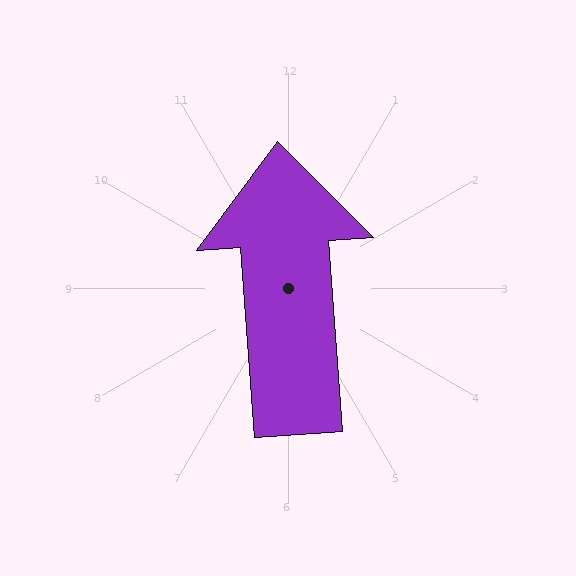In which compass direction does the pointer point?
North.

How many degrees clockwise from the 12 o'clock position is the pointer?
Approximately 356 degrees.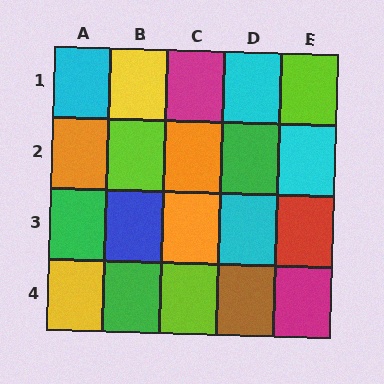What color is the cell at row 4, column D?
Brown.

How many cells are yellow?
2 cells are yellow.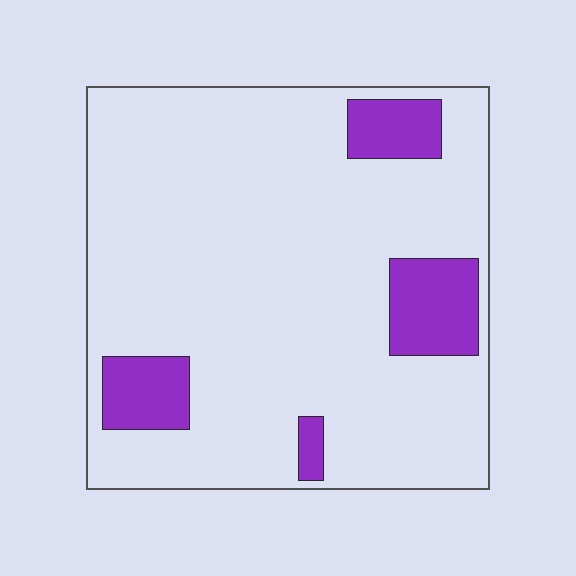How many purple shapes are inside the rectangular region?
4.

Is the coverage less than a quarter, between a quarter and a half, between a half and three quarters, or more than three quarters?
Less than a quarter.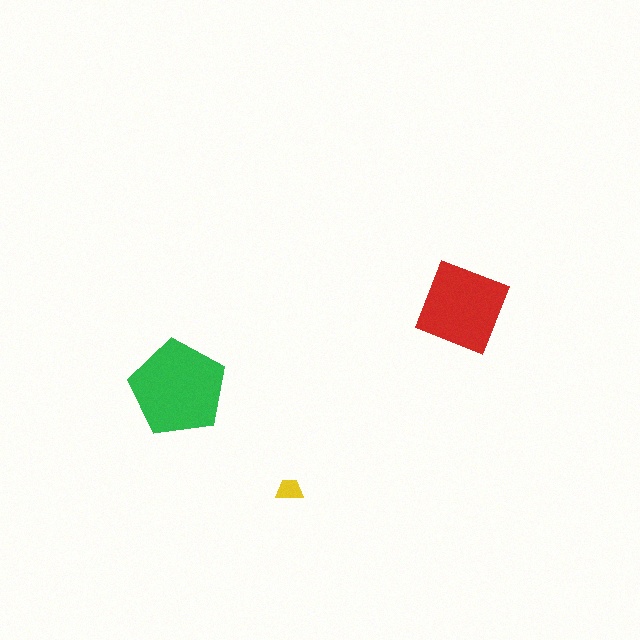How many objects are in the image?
There are 3 objects in the image.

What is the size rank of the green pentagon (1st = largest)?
1st.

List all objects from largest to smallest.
The green pentagon, the red diamond, the yellow trapezoid.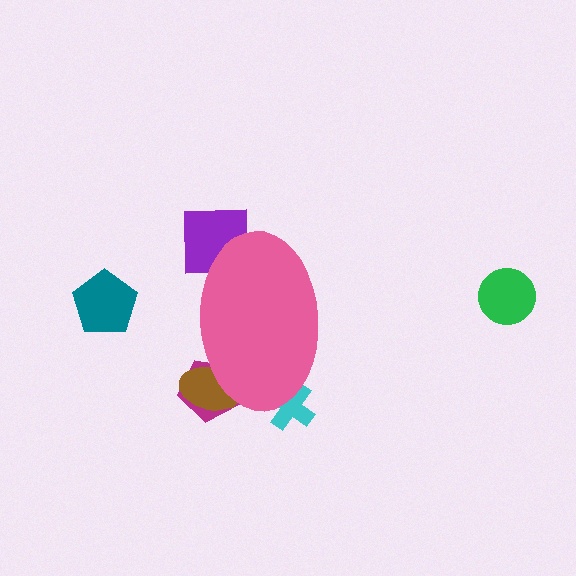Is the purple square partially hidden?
Yes, the purple square is partially hidden behind the pink ellipse.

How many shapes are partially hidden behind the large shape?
4 shapes are partially hidden.